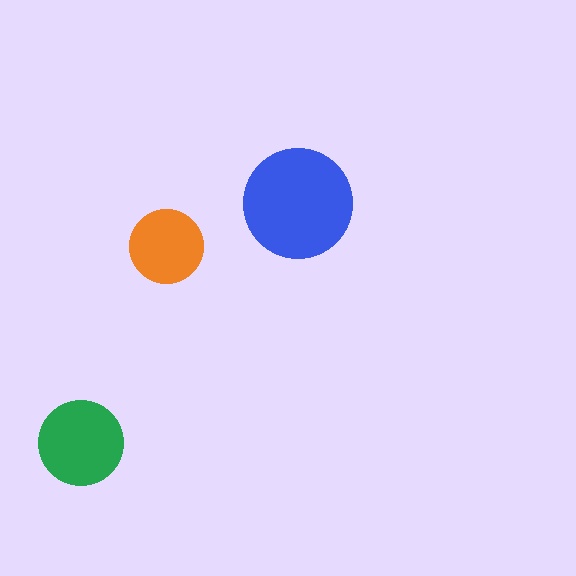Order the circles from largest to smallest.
the blue one, the green one, the orange one.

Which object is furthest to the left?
The green circle is leftmost.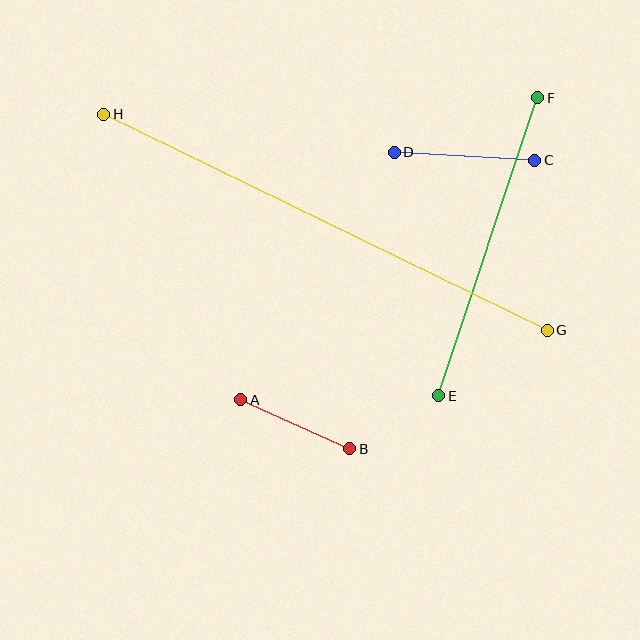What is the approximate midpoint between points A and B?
The midpoint is at approximately (295, 424) pixels.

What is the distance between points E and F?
The distance is approximately 314 pixels.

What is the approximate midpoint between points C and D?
The midpoint is at approximately (465, 156) pixels.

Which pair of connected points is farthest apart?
Points G and H are farthest apart.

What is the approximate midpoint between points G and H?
The midpoint is at approximately (325, 222) pixels.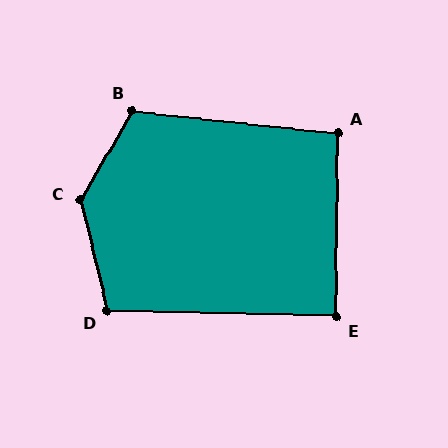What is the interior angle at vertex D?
Approximately 105 degrees (obtuse).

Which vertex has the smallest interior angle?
E, at approximately 89 degrees.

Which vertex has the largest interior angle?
C, at approximately 136 degrees.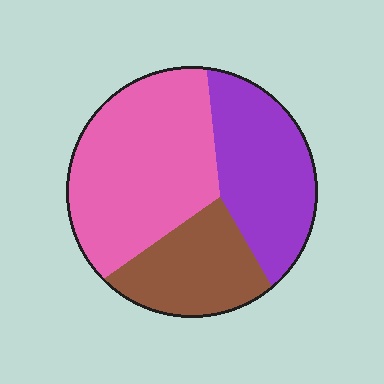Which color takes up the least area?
Brown, at roughly 25%.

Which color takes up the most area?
Pink, at roughly 45%.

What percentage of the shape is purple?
Purple covers around 30% of the shape.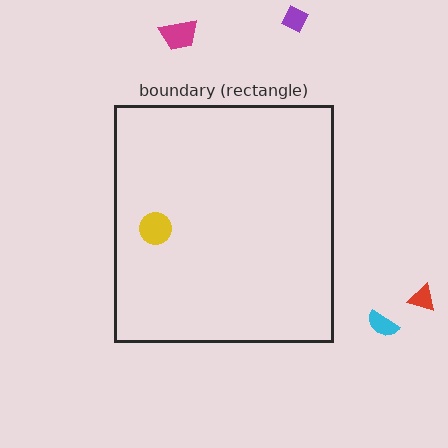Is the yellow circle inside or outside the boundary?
Inside.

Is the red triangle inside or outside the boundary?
Outside.